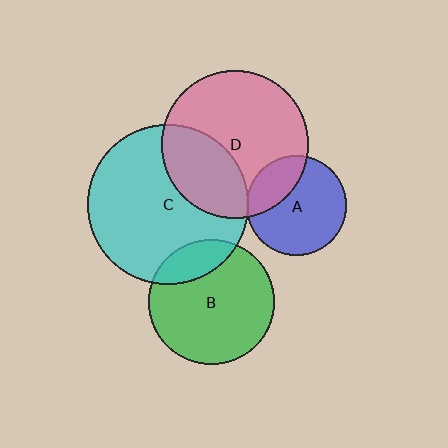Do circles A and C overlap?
Yes.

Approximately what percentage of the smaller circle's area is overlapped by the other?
Approximately 5%.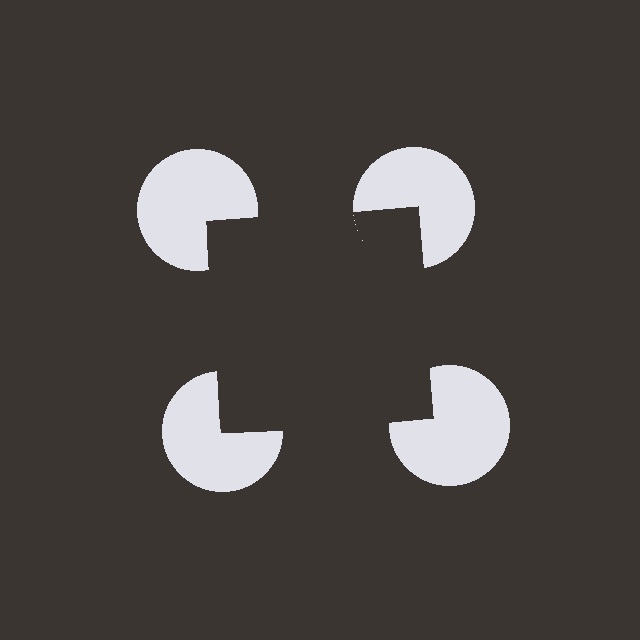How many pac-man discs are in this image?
There are 4 — one at each vertex of the illusory square.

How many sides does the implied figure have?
4 sides.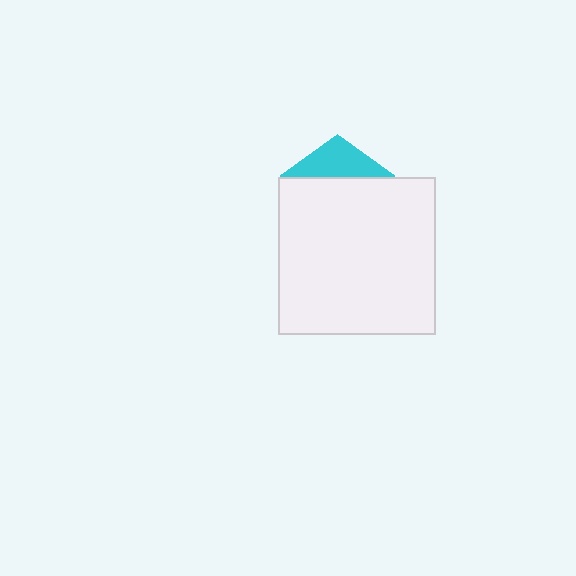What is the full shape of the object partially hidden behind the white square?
The partially hidden object is a cyan pentagon.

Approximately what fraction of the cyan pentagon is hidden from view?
Roughly 70% of the cyan pentagon is hidden behind the white square.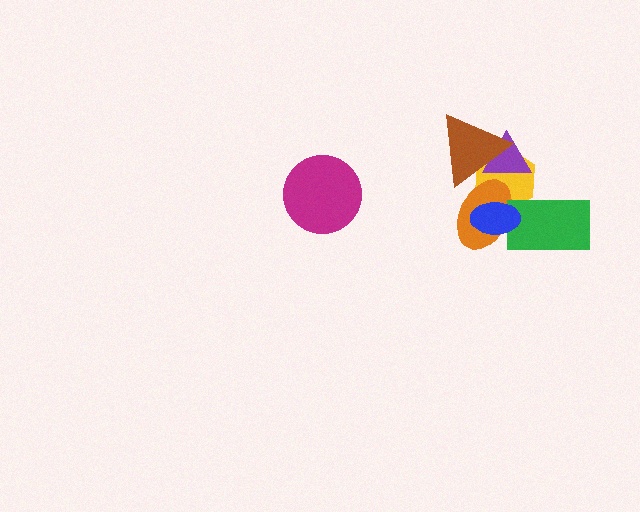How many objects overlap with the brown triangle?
3 objects overlap with the brown triangle.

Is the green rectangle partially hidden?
Yes, it is partially covered by another shape.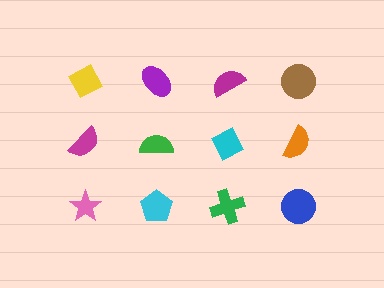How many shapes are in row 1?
4 shapes.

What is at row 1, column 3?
A magenta semicircle.